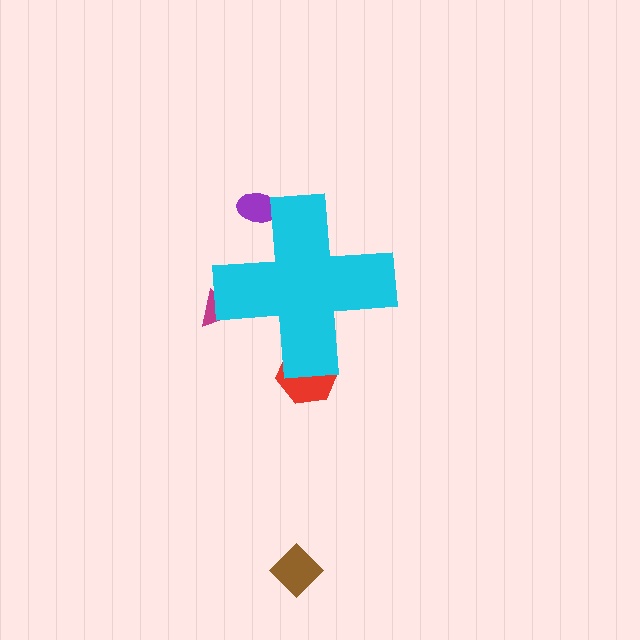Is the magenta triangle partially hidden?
Yes, the magenta triangle is partially hidden behind the cyan cross.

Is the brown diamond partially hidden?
No, the brown diamond is fully visible.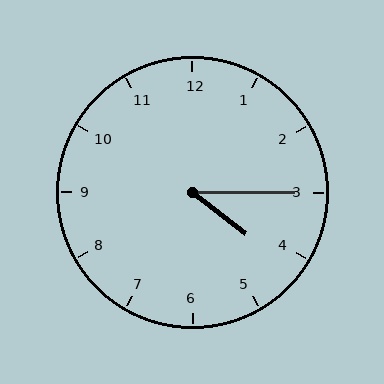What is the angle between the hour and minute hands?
Approximately 38 degrees.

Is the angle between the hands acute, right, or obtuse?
It is acute.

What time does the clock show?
4:15.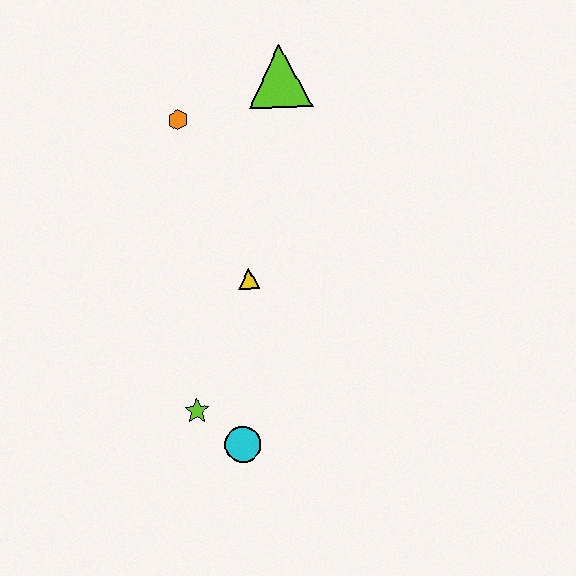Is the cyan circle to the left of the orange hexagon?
No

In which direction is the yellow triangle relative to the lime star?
The yellow triangle is above the lime star.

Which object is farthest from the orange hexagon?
The cyan circle is farthest from the orange hexagon.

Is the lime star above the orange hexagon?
No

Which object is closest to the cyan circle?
The lime star is closest to the cyan circle.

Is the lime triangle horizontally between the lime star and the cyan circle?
No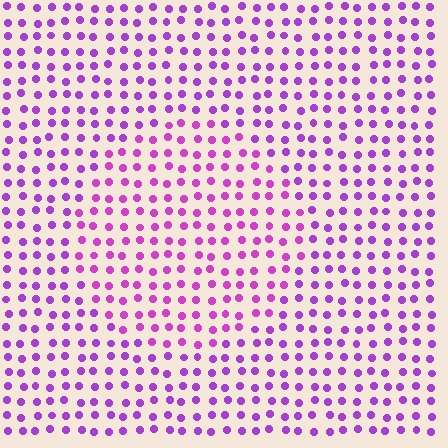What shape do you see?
I see a circle.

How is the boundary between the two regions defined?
The boundary is defined purely by a slight shift in hue (about 21 degrees). Spacing, size, and orientation are identical on both sides.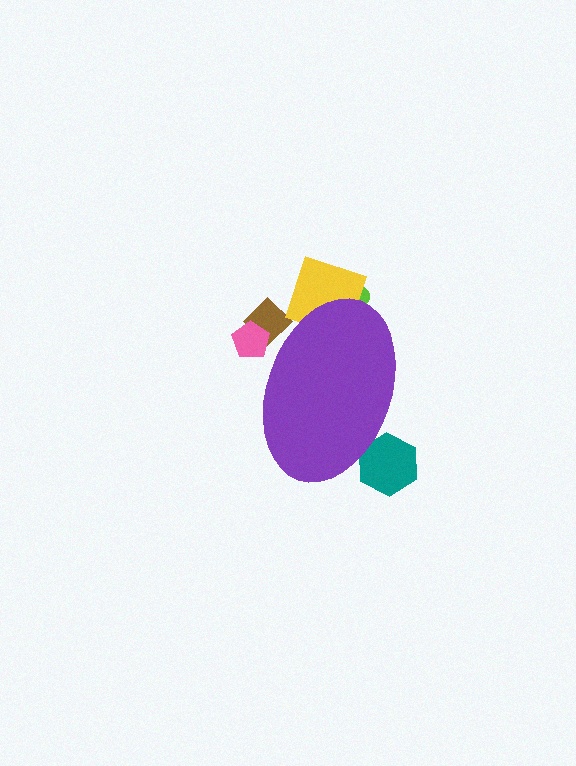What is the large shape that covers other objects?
A purple ellipse.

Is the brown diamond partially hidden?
Yes, the brown diamond is partially hidden behind the purple ellipse.